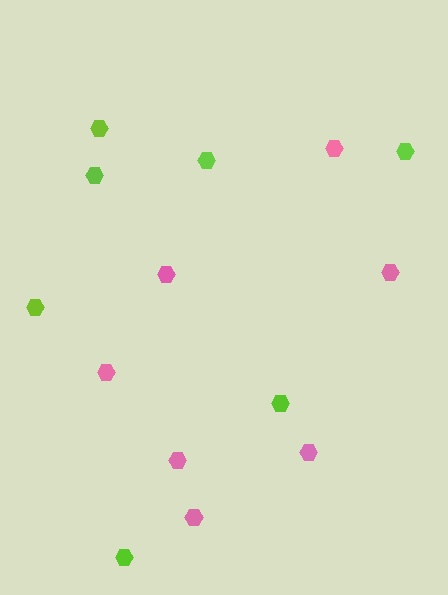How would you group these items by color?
There are 2 groups: one group of pink hexagons (7) and one group of lime hexagons (7).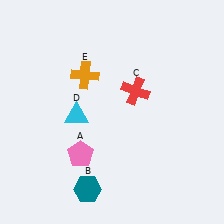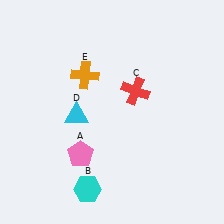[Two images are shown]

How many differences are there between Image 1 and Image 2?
There is 1 difference between the two images.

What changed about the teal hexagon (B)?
In Image 1, B is teal. In Image 2, it changed to cyan.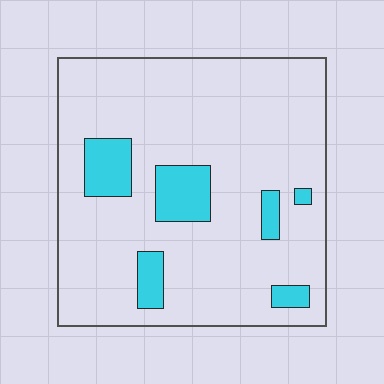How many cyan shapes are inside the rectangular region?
6.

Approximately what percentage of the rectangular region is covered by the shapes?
Approximately 15%.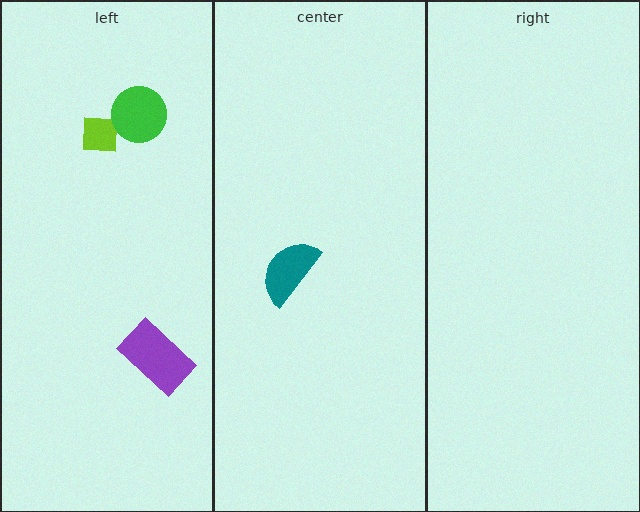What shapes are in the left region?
The lime square, the purple rectangle, the green circle.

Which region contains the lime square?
The left region.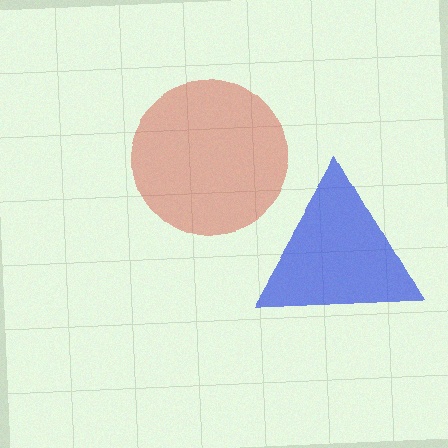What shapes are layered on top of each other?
The layered shapes are: a blue triangle, a red circle.